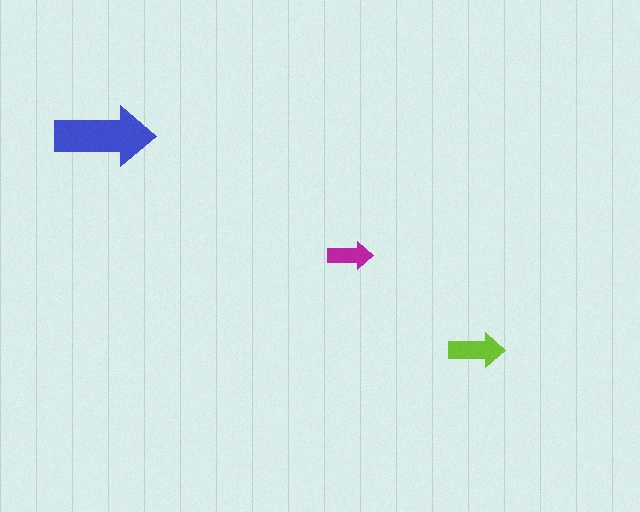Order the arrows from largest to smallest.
the blue one, the lime one, the magenta one.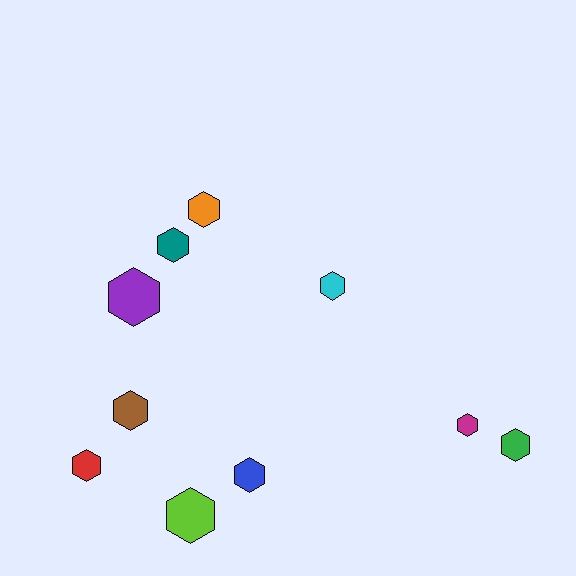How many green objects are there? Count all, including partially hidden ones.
There is 1 green object.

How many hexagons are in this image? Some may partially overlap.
There are 10 hexagons.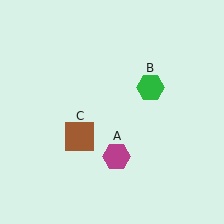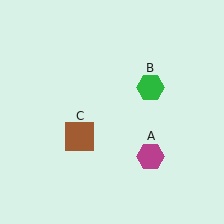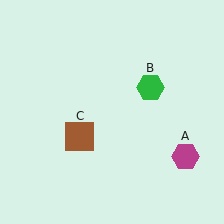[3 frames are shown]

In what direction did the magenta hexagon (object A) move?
The magenta hexagon (object A) moved right.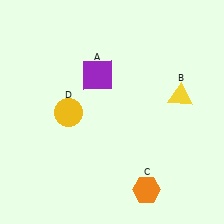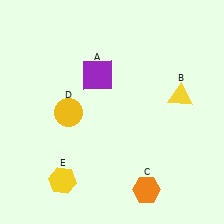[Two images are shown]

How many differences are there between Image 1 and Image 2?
There is 1 difference between the two images.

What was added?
A yellow hexagon (E) was added in Image 2.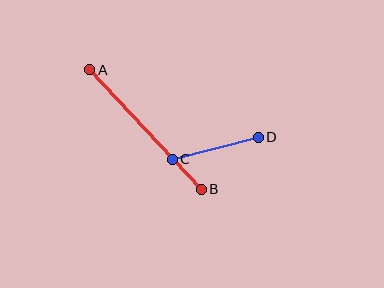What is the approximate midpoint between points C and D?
The midpoint is at approximately (215, 148) pixels.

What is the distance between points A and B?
The distance is approximately 163 pixels.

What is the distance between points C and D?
The distance is approximately 88 pixels.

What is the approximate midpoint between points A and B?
The midpoint is at approximately (146, 129) pixels.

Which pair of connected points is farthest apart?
Points A and B are farthest apart.